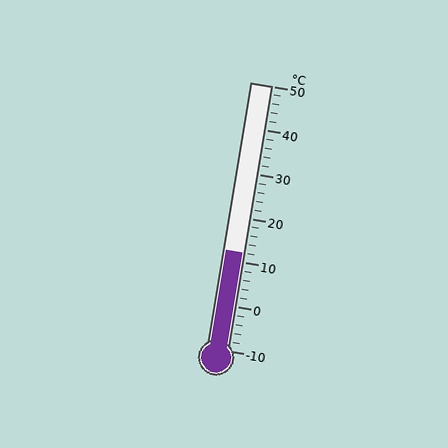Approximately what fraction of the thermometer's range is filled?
The thermometer is filled to approximately 35% of its range.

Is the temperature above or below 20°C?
The temperature is below 20°C.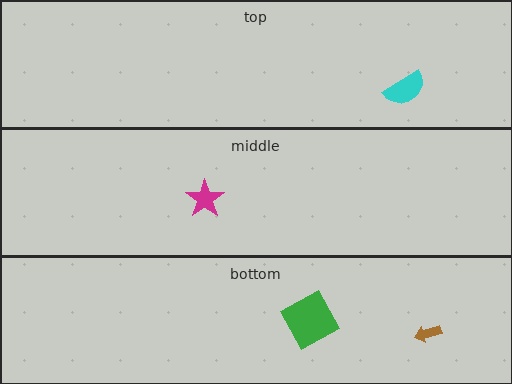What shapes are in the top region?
The cyan semicircle.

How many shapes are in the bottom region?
2.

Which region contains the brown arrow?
The bottom region.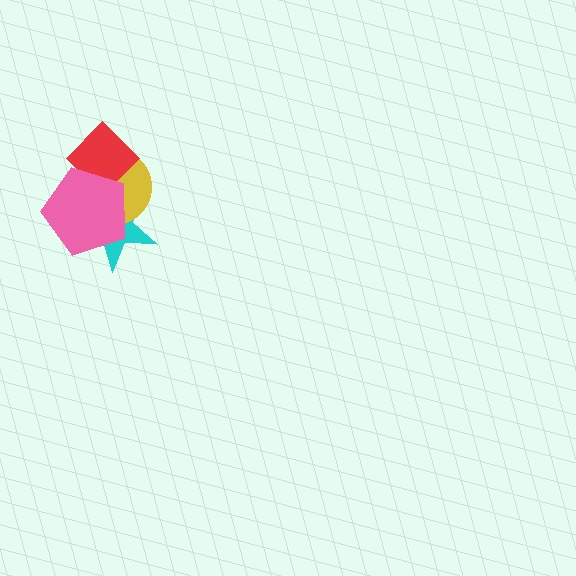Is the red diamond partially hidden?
Yes, it is partially covered by another shape.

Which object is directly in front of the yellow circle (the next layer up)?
The red diamond is directly in front of the yellow circle.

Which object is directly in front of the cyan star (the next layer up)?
The yellow circle is directly in front of the cyan star.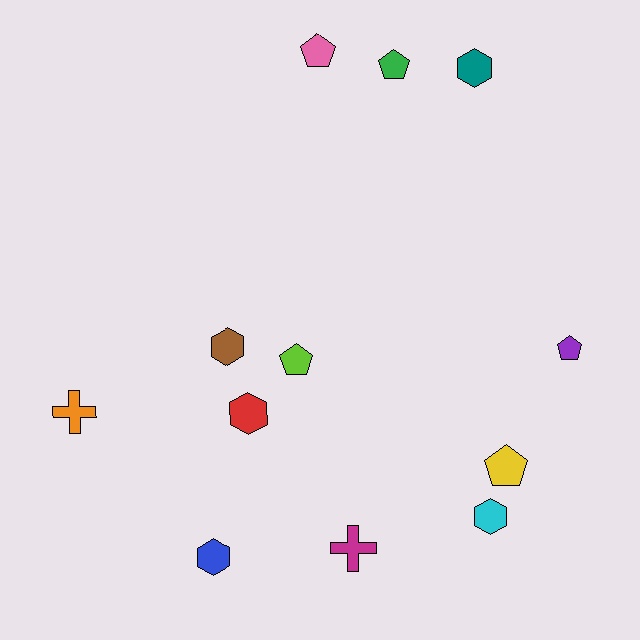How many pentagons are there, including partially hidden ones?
There are 5 pentagons.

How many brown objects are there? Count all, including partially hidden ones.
There is 1 brown object.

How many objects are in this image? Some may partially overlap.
There are 12 objects.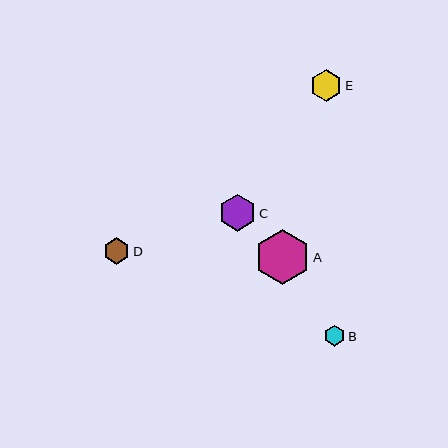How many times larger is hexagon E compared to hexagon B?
Hexagon E is approximately 1.6 times the size of hexagon B.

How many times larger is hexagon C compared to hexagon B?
Hexagon C is approximately 1.8 times the size of hexagon B.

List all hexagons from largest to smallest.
From largest to smallest: A, C, E, D, B.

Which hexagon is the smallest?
Hexagon B is the smallest with a size of approximately 20 pixels.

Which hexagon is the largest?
Hexagon A is the largest with a size of approximately 55 pixels.